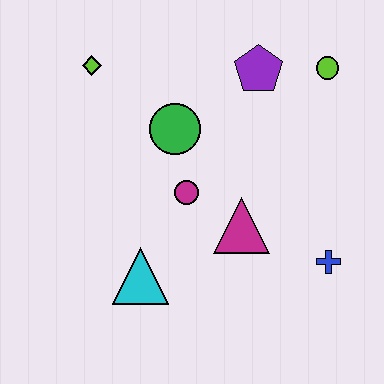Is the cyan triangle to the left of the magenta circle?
Yes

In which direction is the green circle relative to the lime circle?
The green circle is to the left of the lime circle.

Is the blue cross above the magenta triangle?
No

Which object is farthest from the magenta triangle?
The lime diamond is farthest from the magenta triangle.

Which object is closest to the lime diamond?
The green circle is closest to the lime diamond.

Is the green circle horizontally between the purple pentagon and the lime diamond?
Yes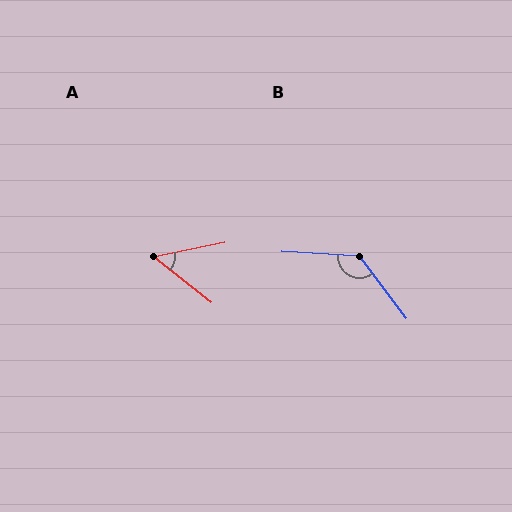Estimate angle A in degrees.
Approximately 50 degrees.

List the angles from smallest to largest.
A (50°), B (130°).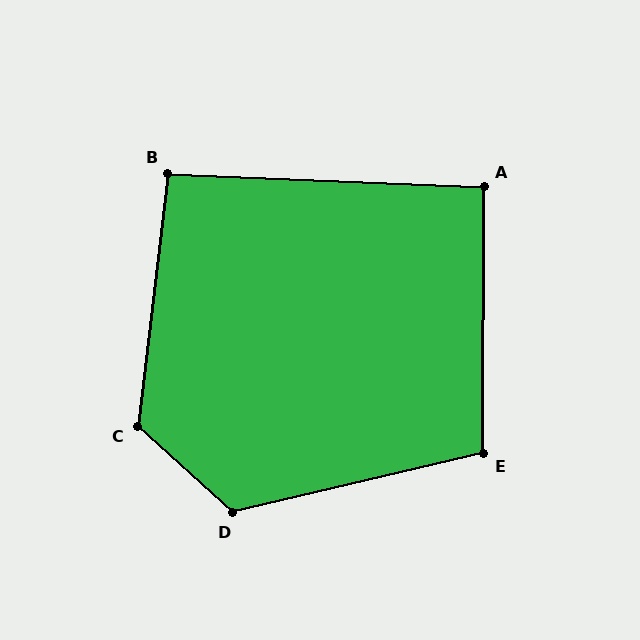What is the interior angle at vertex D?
Approximately 125 degrees (obtuse).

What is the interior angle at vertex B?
Approximately 94 degrees (approximately right).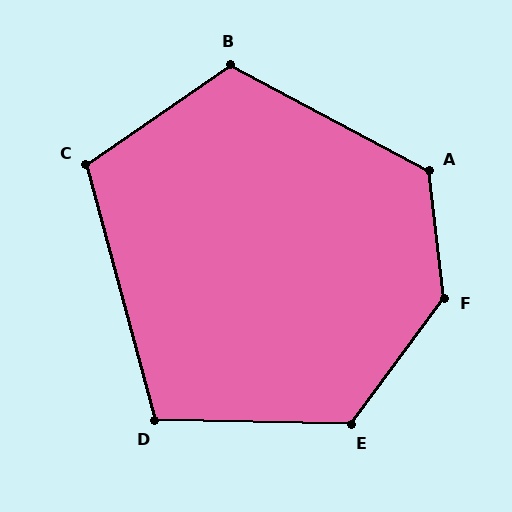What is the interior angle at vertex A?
Approximately 125 degrees (obtuse).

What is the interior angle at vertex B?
Approximately 117 degrees (obtuse).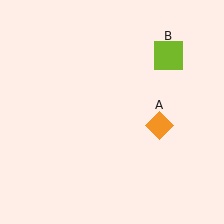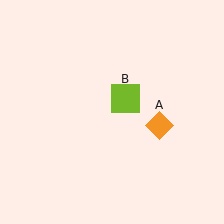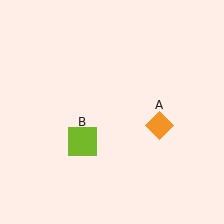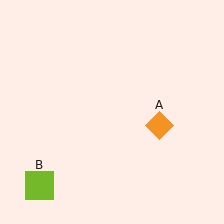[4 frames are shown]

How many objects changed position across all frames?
1 object changed position: lime square (object B).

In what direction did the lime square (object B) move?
The lime square (object B) moved down and to the left.